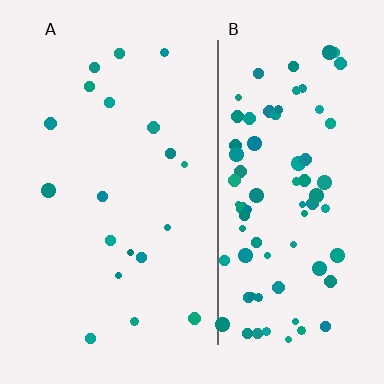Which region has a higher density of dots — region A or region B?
B (the right).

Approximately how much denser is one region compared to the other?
Approximately 4.3× — region B over region A.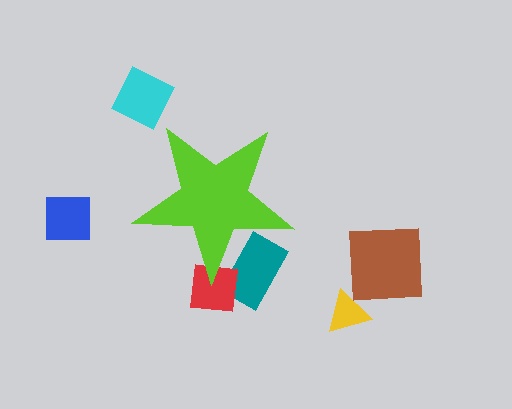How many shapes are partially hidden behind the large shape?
2 shapes are partially hidden.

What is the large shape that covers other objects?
A lime star.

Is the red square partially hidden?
Yes, the red square is partially hidden behind the lime star.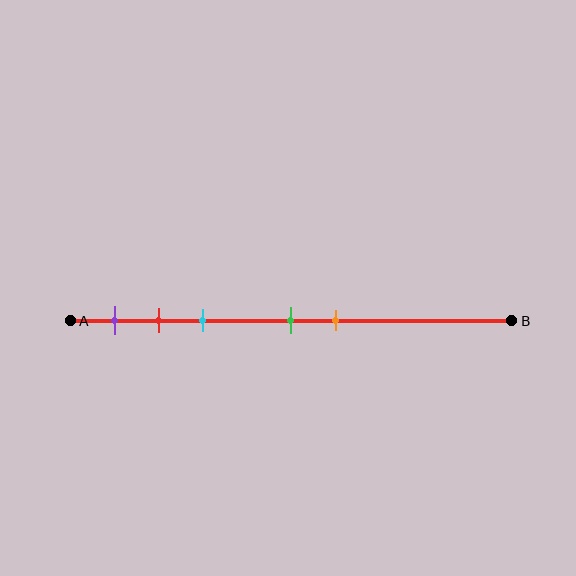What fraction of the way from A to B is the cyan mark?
The cyan mark is approximately 30% (0.3) of the way from A to B.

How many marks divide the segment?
There are 5 marks dividing the segment.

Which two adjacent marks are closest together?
The red and cyan marks are the closest adjacent pair.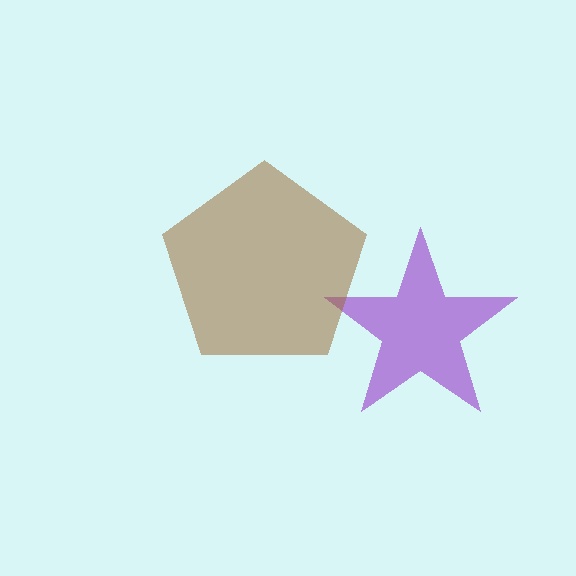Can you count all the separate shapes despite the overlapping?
Yes, there are 2 separate shapes.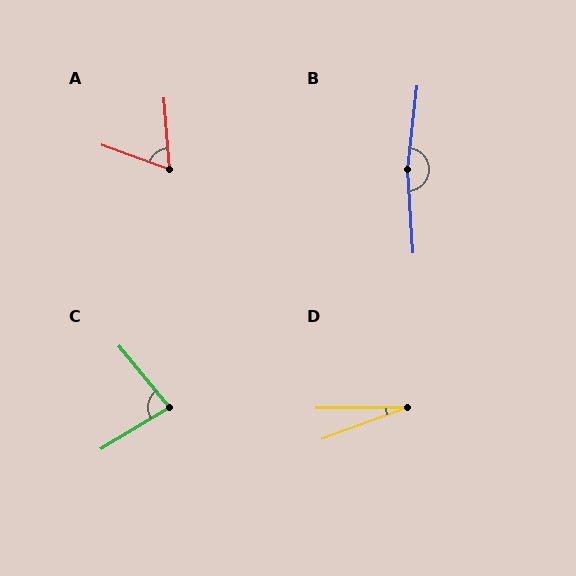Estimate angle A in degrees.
Approximately 66 degrees.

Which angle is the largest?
B, at approximately 169 degrees.